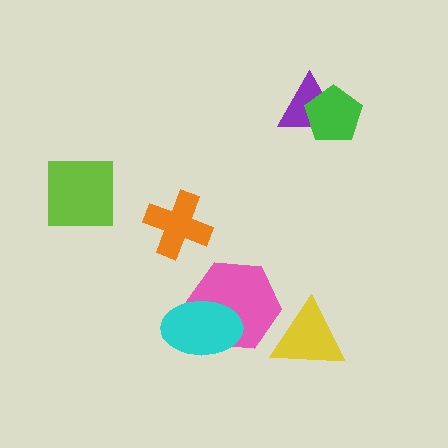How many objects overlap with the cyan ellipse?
1 object overlaps with the cyan ellipse.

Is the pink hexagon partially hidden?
Yes, it is partially covered by another shape.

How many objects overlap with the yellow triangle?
1 object overlaps with the yellow triangle.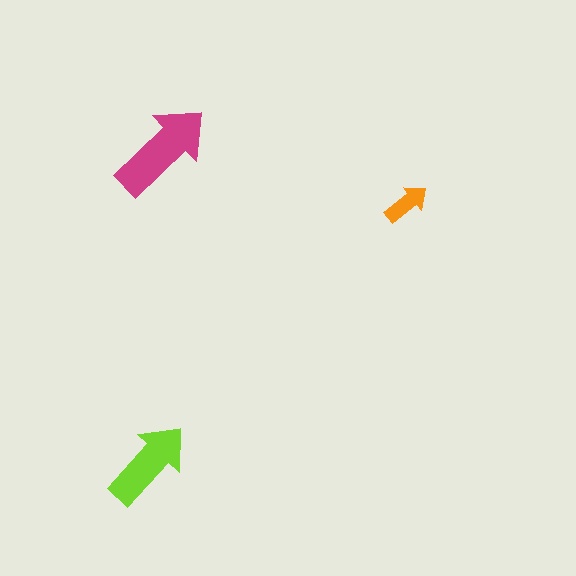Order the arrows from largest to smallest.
the magenta one, the lime one, the orange one.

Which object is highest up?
The magenta arrow is topmost.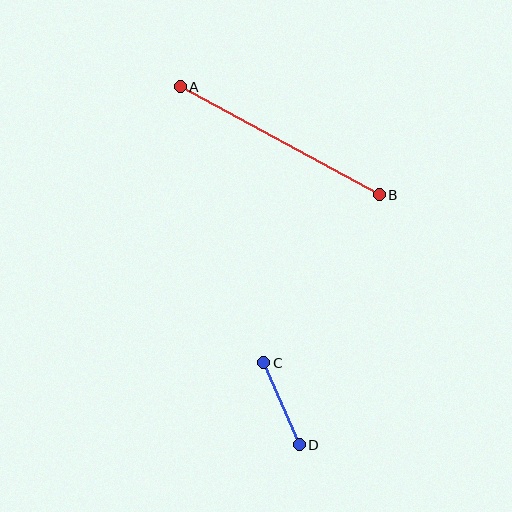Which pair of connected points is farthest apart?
Points A and B are farthest apart.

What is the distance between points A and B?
The distance is approximately 226 pixels.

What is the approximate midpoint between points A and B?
The midpoint is at approximately (280, 141) pixels.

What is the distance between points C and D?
The distance is approximately 89 pixels.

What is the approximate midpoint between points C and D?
The midpoint is at approximately (282, 404) pixels.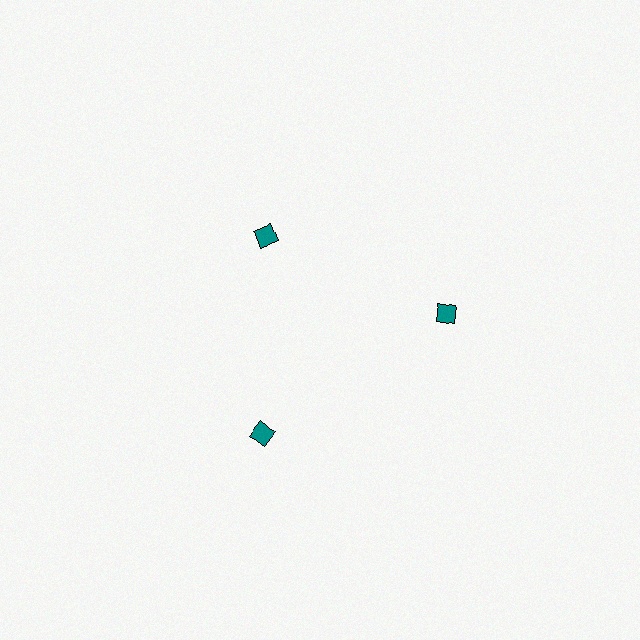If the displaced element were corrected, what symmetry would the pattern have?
It would have 3-fold rotational symmetry — the pattern would map onto itself every 120 degrees.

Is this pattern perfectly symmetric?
No. The 3 teal diamonds are arranged in a ring, but one element near the 11 o'clock position is pulled inward toward the center, breaking the 3-fold rotational symmetry.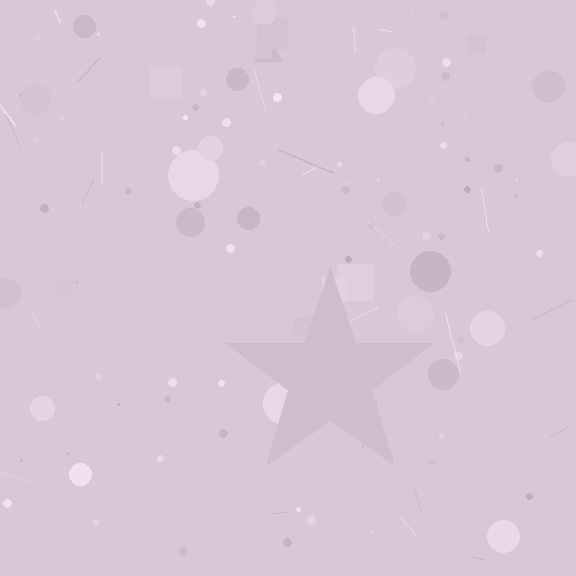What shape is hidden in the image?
A star is hidden in the image.